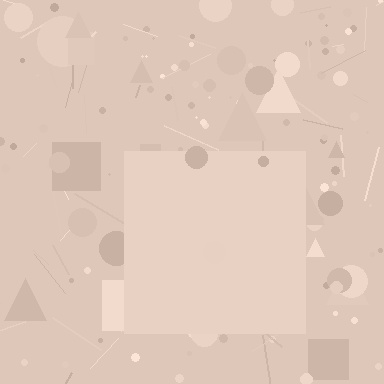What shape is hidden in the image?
A square is hidden in the image.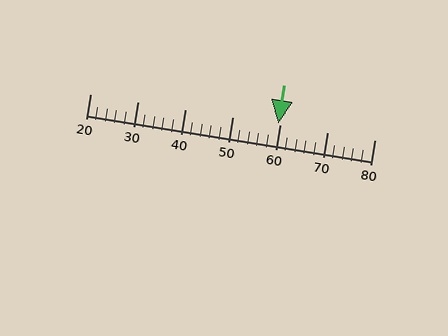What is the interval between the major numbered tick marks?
The major tick marks are spaced 10 units apart.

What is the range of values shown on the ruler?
The ruler shows values from 20 to 80.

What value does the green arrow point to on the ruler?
The green arrow points to approximately 60.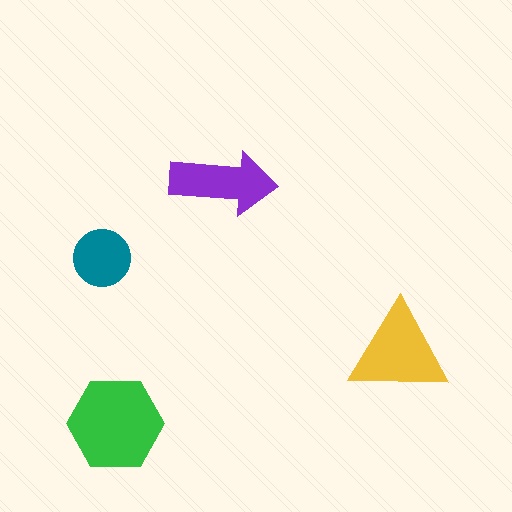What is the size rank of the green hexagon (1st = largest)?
1st.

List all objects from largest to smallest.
The green hexagon, the yellow triangle, the purple arrow, the teal circle.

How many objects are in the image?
There are 4 objects in the image.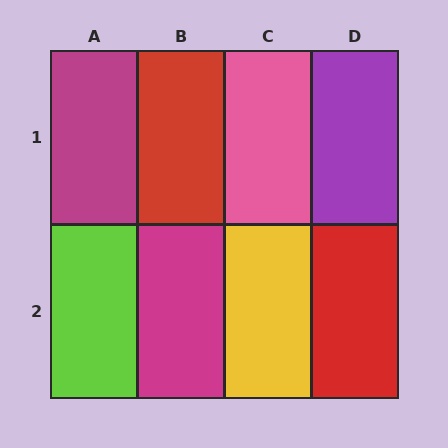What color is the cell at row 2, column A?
Lime.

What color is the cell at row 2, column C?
Yellow.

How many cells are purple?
1 cell is purple.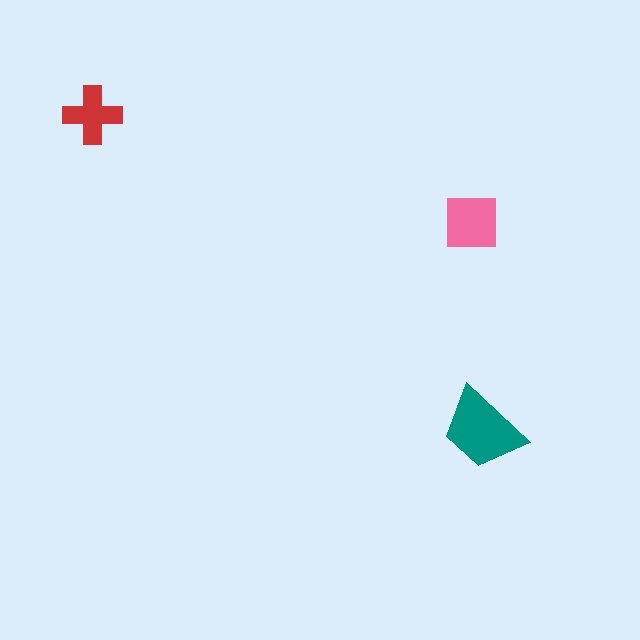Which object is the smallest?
The red cross.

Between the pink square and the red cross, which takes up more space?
The pink square.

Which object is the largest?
The teal trapezoid.